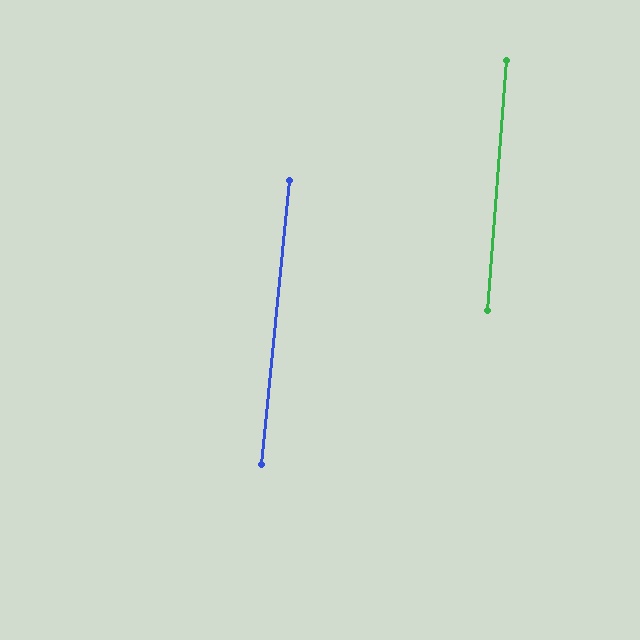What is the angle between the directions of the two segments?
Approximately 1 degree.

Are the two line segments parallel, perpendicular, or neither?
Parallel — their directions differ by only 1.4°.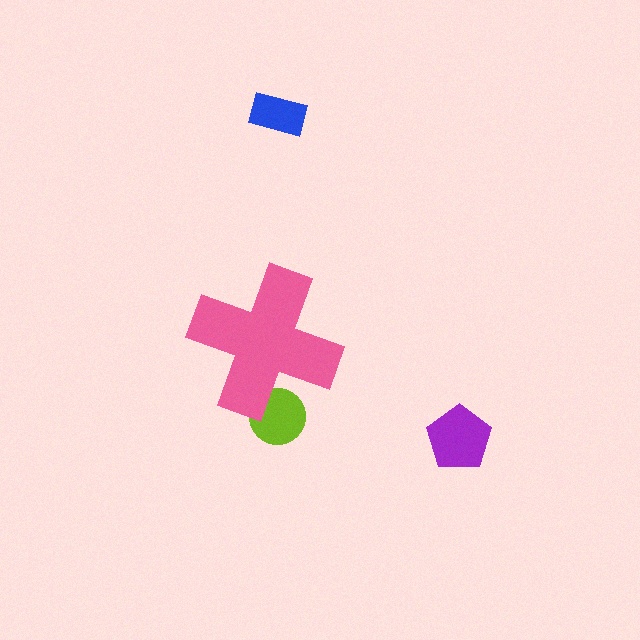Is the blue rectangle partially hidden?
No, the blue rectangle is fully visible.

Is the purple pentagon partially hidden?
No, the purple pentagon is fully visible.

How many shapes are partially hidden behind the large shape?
1 shape is partially hidden.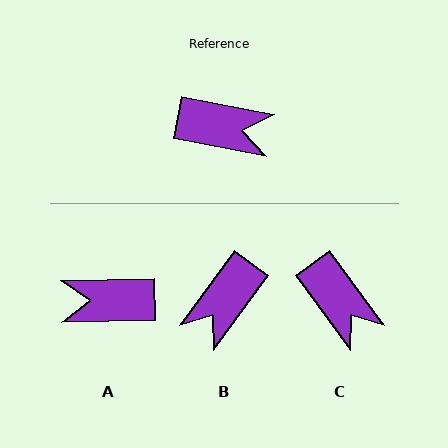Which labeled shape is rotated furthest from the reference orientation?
A, about 168 degrees away.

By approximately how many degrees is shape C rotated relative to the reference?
Approximately 43 degrees clockwise.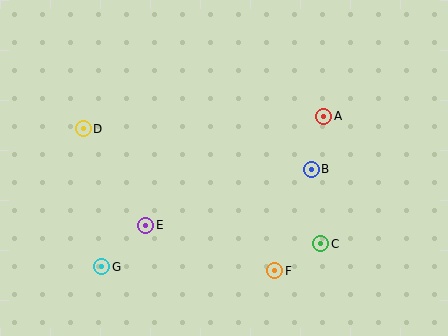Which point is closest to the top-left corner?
Point D is closest to the top-left corner.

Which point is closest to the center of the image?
Point B at (311, 169) is closest to the center.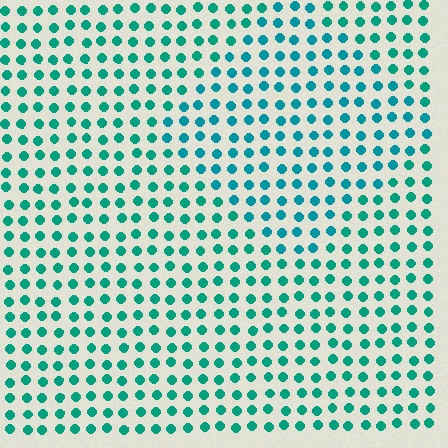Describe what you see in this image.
The image is filled with small teal elements in a uniform arrangement. A diamond-shaped region is visible where the elements are tinted to a slightly different hue, forming a subtle color boundary.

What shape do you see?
I see a diamond.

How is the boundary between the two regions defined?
The boundary is defined purely by a slight shift in hue (about 18 degrees). Spacing, size, and orientation are identical on both sides.